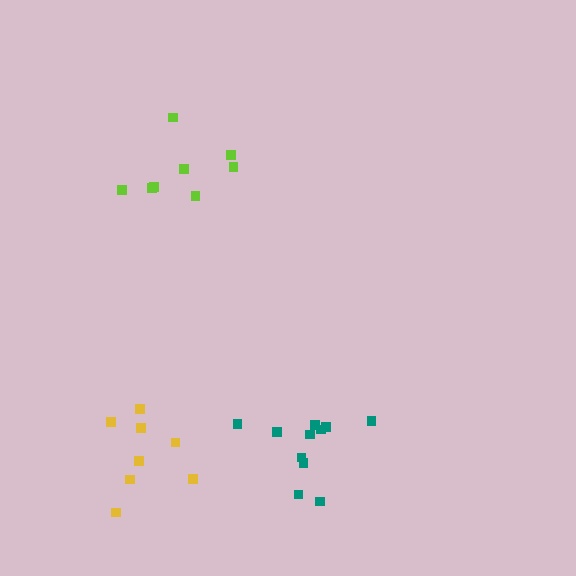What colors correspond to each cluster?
The clusters are colored: yellow, lime, teal.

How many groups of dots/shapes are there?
There are 3 groups.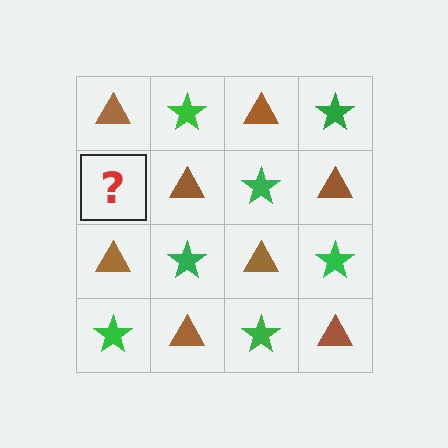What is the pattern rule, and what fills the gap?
The rule is that it alternates brown triangle and green star in a checkerboard pattern. The gap should be filled with a green star.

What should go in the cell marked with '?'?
The missing cell should contain a green star.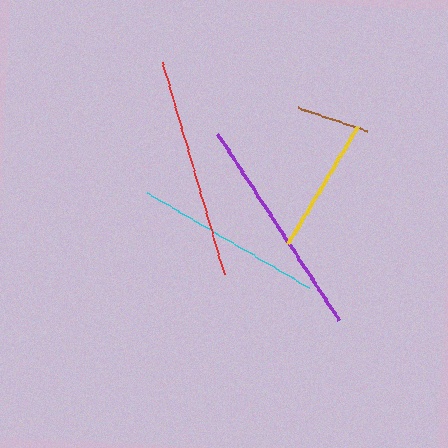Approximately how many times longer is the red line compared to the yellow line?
The red line is approximately 1.6 times the length of the yellow line.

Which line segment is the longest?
The purple line is the longest at approximately 222 pixels.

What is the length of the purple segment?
The purple segment is approximately 222 pixels long.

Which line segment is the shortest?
The brown line is the shortest at approximately 73 pixels.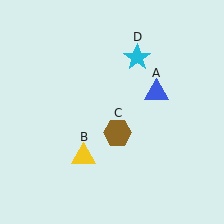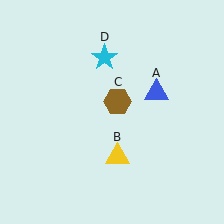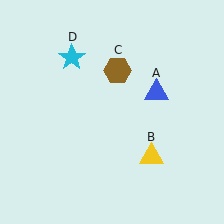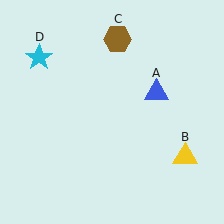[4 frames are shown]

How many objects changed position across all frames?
3 objects changed position: yellow triangle (object B), brown hexagon (object C), cyan star (object D).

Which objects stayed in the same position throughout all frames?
Blue triangle (object A) remained stationary.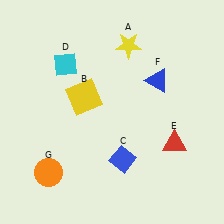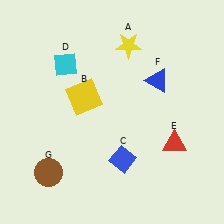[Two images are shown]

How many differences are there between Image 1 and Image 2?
There is 1 difference between the two images.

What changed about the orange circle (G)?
In Image 1, G is orange. In Image 2, it changed to brown.